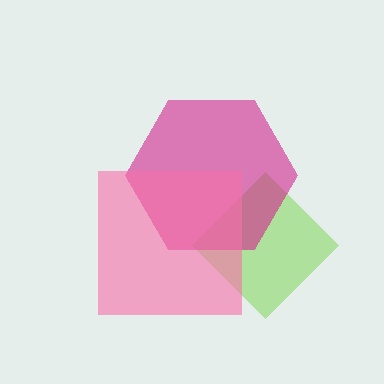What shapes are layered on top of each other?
The layered shapes are: a lime diamond, a magenta hexagon, a pink square.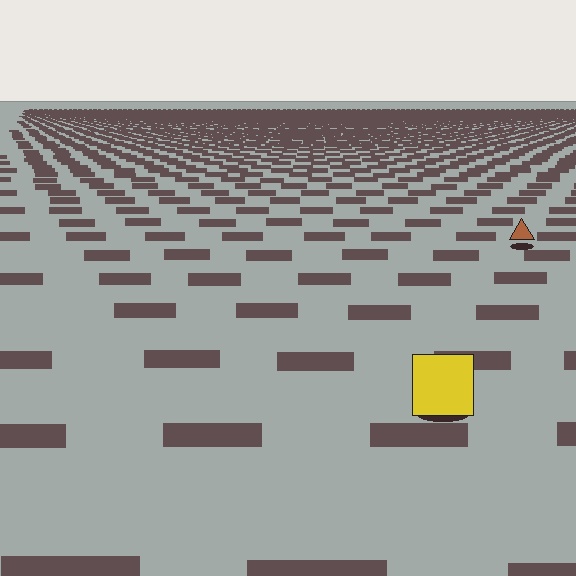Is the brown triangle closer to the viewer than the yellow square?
No. The yellow square is closer — you can tell from the texture gradient: the ground texture is coarser near it.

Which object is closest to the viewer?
The yellow square is closest. The texture marks near it are larger and more spread out.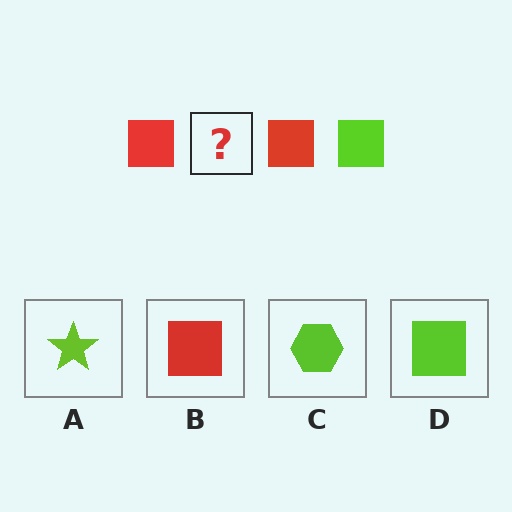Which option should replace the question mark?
Option D.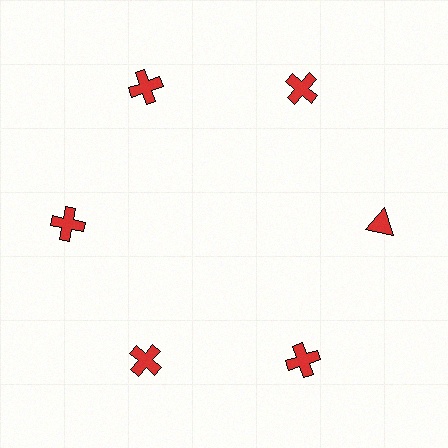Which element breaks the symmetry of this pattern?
The red triangle at roughly the 3 o'clock position breaks the symmetry. All other shapes are red crosses.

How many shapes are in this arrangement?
There are 6 shapes arranged in a ring pattern.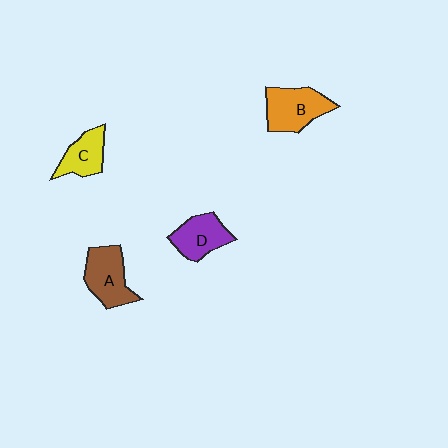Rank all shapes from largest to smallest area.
From largest to smallest: B (orange), A (brown), D (purple), C (yellow).